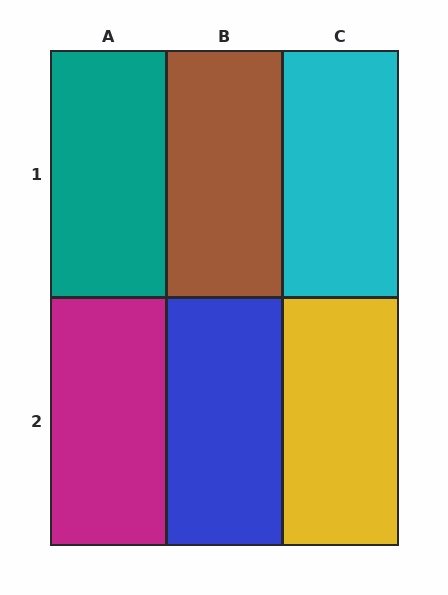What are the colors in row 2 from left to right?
Magenta, blue, yellow.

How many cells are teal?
1 cell is teal.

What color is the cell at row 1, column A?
Teal.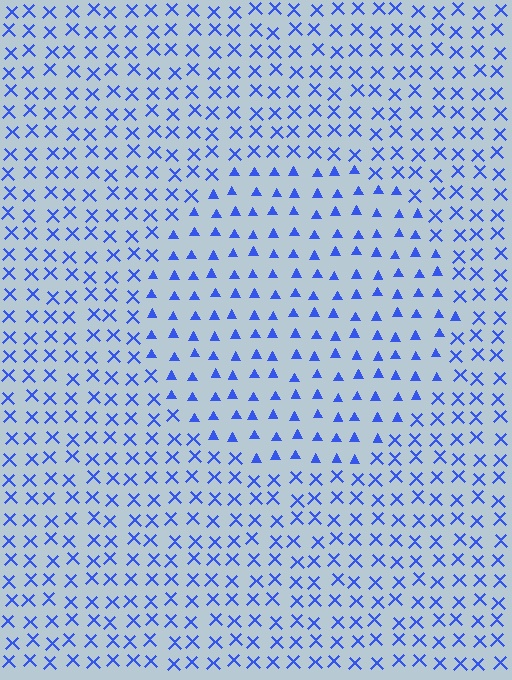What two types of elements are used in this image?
The image uses triangles inside the circle region and X marks outside it.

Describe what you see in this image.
The image is filled with small blue elements arranged in a uniform grid. A circle-shaped region contains triangles, while the surrounding area contains X marks. The boundary is defined purely by the change in element shape.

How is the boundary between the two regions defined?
The boundary is defined by a change in element shape: triangles inside vs. X marks outside. All elements share the same color and spacing.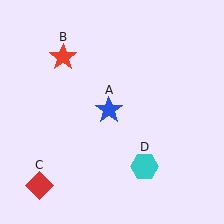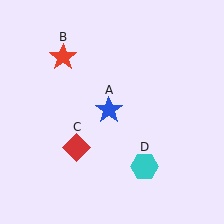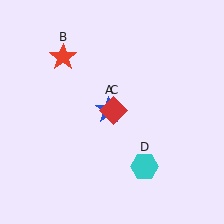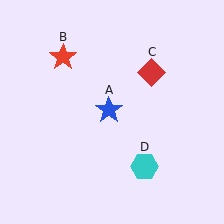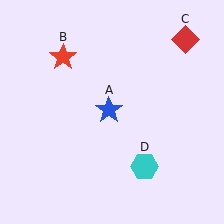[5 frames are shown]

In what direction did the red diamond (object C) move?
The red diamond (object C) moved up and to the right.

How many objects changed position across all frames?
1 object changed position: red diamond (object C).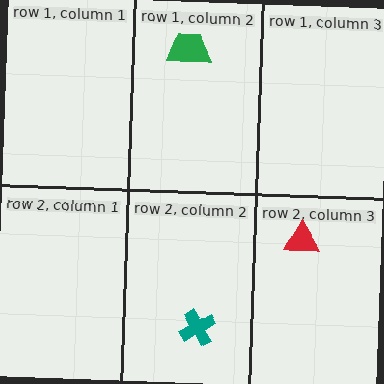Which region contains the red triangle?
The row 2, column 3 region.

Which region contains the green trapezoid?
The row 1, column 2 region.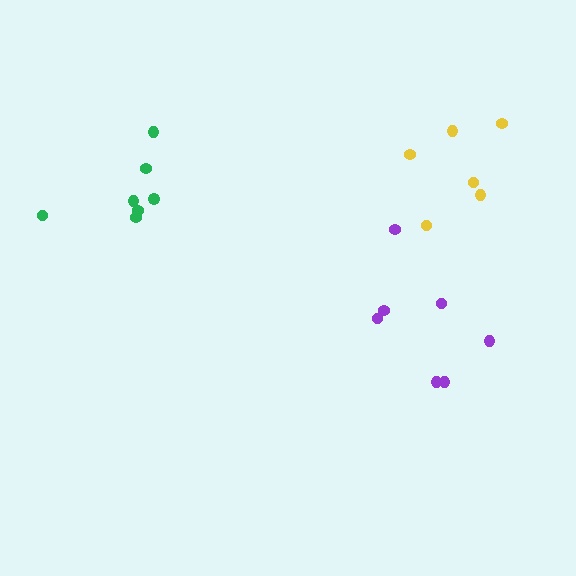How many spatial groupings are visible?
There are 3 spatial groupings.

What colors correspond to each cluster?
The clusters are colored: yellow, purple, green.